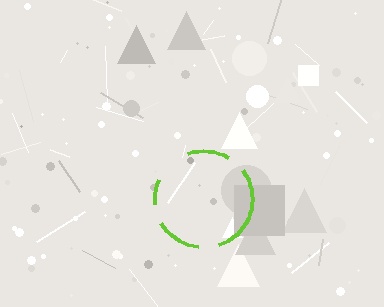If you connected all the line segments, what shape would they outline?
They would outline a circle.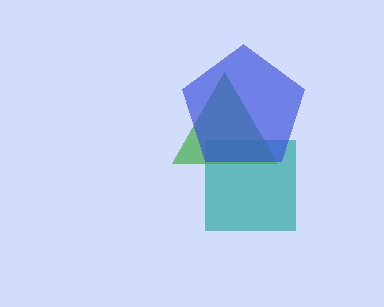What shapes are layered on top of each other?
The layered shapes are: a teal square, a green triangle, a blue pentagon.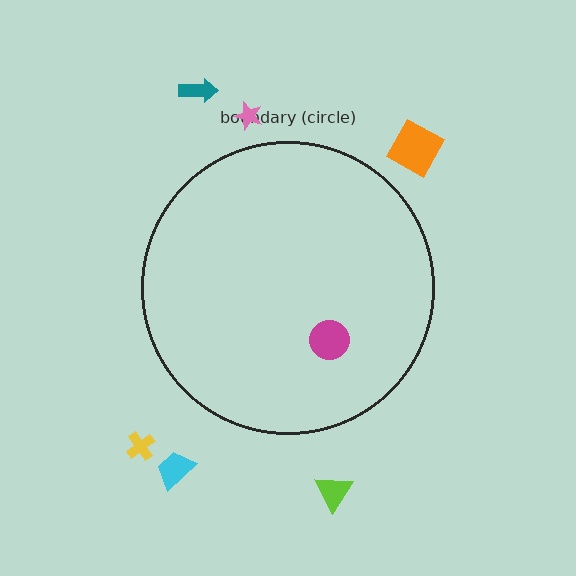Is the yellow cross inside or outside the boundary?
Outside.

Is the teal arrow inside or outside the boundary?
Outside.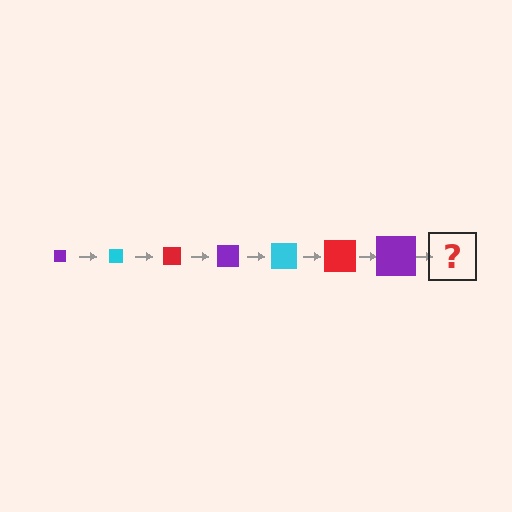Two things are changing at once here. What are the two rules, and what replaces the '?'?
The two rules are that the square grows larger each step and the color cycles through purple, cyan, and red. The '?' should be a cyan square, larger than the previous one.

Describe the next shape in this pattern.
It should be a cyan square, larger than the previous one.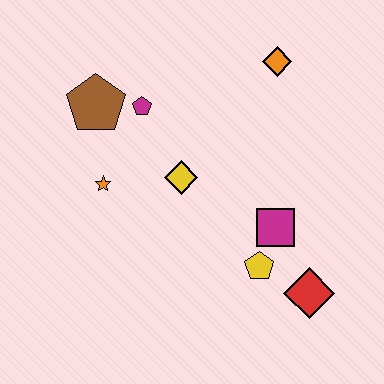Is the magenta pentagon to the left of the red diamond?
Yes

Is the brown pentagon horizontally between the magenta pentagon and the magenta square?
No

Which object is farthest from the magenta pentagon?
The red diamond is farthest from the magenta pentagon.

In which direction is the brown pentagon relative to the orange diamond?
The brown pentagon is to the left of the orange diamond.